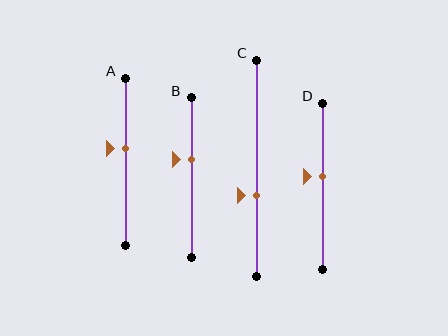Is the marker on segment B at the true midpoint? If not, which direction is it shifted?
No, the marker on segment B is shifted upward by about 12% of the segment length.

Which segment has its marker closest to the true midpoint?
Segment D has its marker closest to the true midpoint.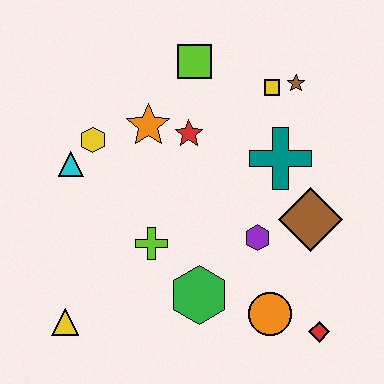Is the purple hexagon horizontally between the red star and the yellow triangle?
No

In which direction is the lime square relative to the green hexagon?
The lime square is above the green hexagon.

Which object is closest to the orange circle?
The red diamond is closest to the orange circle.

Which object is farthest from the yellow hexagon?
The red diamond is farthest from the yellow hexagon.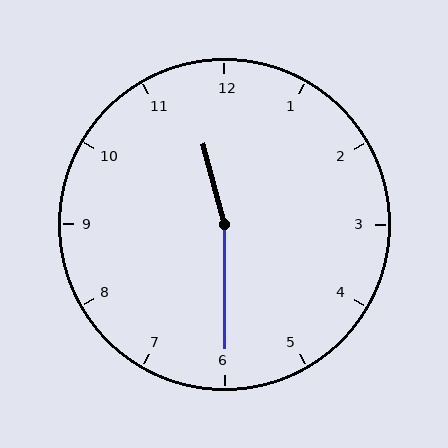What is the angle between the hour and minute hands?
Approximately 165 degrees.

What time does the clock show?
11:30.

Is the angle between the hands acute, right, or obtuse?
It is obtuse.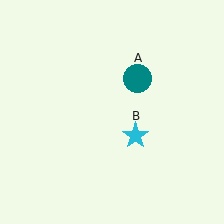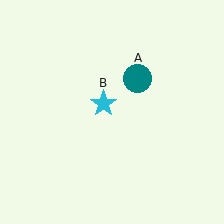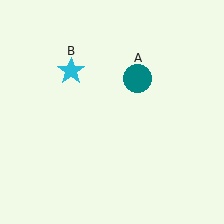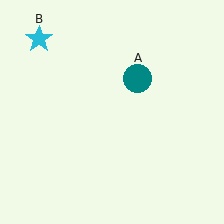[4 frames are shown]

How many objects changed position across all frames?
1 object changed position: cyan star (object B).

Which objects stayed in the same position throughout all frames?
Teal circle (object A) remained stationary.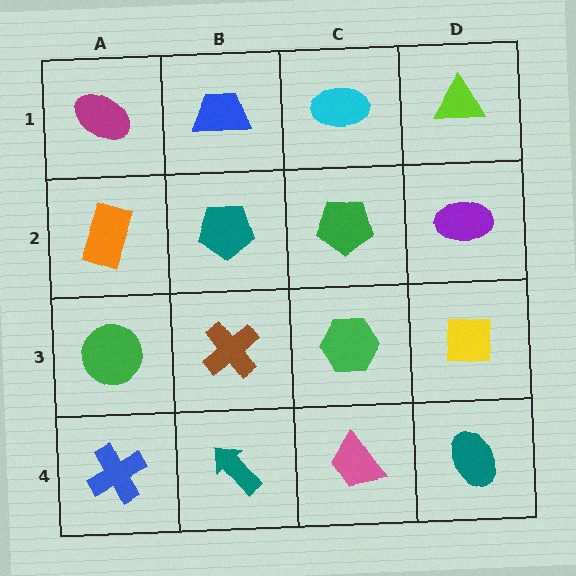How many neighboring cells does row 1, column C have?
3.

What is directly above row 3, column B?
A teal pentagon.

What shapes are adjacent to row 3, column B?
A teal pentagon (row 2, column B), a teal arrow (row 4, column B), a green circle (row 3, column A), a green hexagon (row 3, column C).